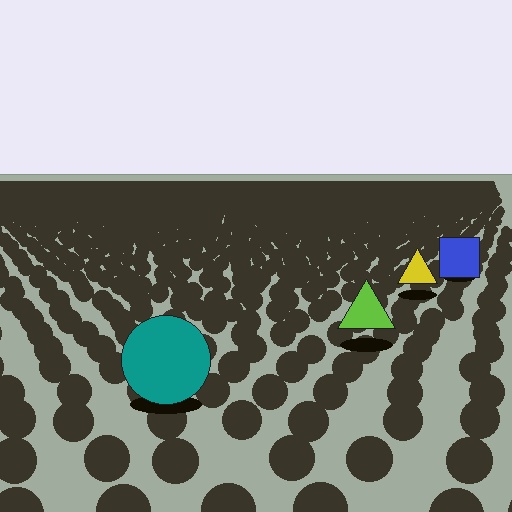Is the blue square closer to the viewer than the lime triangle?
No. The lime triangle is closer — you can tell from the texture gradient: the ground texture is coarser near it.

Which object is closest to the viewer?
The teal circle is closest. The texture marks near it are larger and more spread out.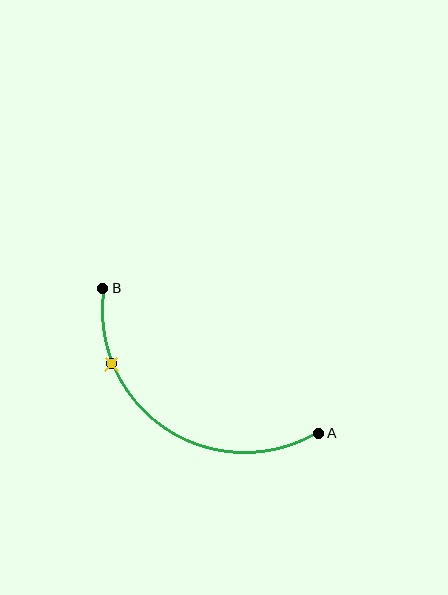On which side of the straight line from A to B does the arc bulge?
The arc bulges below and to the left of the straight line connecting A and B.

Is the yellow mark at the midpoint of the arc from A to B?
No. The yellow mark lies on the arc but is closer to endpoint B. The arc midpoint would be at the point on the curve equidistant along the arc from both A and B.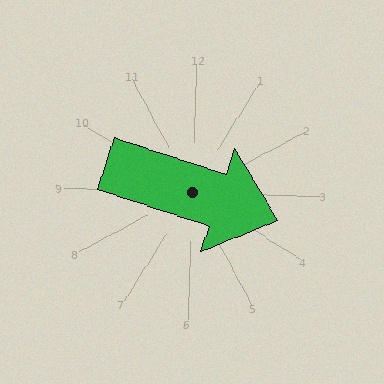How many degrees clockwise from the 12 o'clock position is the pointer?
Approximately 106 degrees.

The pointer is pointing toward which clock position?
Roughly 4 o'clock.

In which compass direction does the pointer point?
East.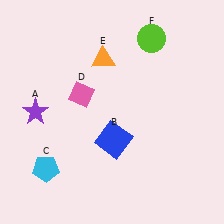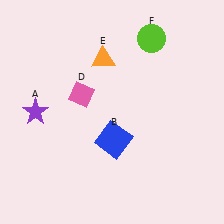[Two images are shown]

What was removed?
The cyan pentagon (C) was removed in Image 2.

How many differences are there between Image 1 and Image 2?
There is 1 difference between the two images.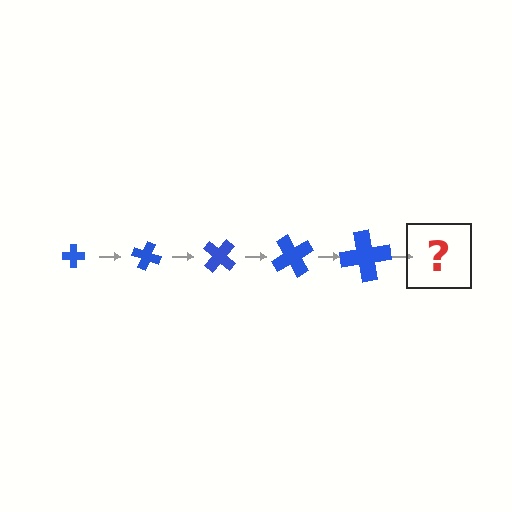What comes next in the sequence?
The next element should be a cross, larger than the previous one and rotated 100 degrees from the start.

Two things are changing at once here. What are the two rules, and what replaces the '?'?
The two rules are that the cross grows larger each step and it rotates 20 degrees each step. The '?' should be a cross, larger than the previous one and rotated 100 degrees from the start.